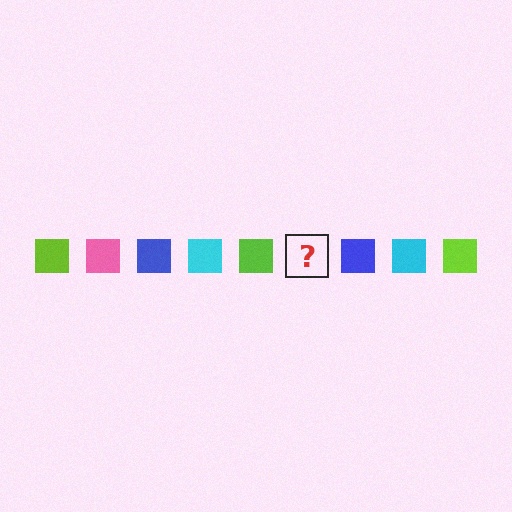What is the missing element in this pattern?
The missing element is a pink square.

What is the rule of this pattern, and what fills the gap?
The rule is that the pattern cycles through lime, pink, blue, cyan squares. The gap should be filled with a pink square.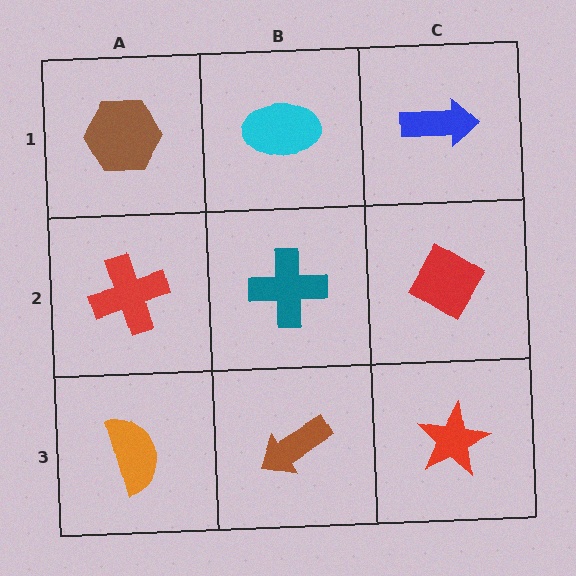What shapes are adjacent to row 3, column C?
A red diamond (row 2, column C), a brown arrow (row 3, column B).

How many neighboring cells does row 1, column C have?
2.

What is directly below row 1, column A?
A red cross.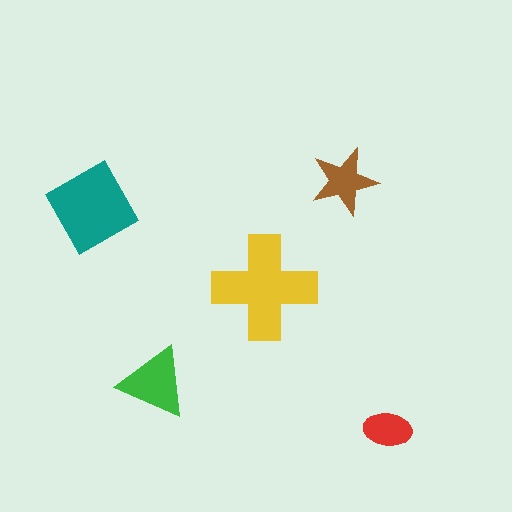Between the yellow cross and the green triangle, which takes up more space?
The yellow cross.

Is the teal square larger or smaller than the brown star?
Larger.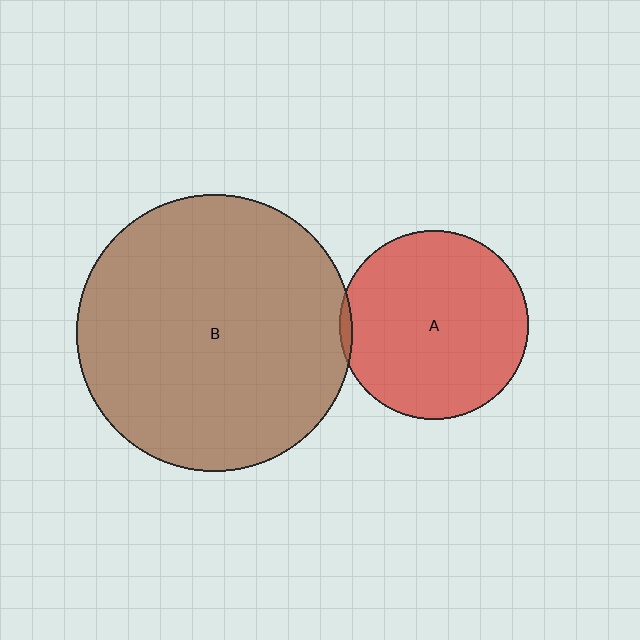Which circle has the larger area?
Circle B (brown).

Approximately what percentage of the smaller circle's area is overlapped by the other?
Approximately 5%.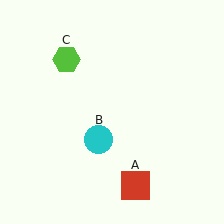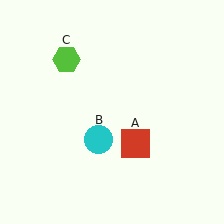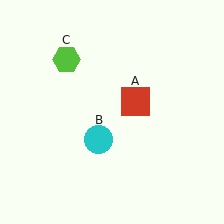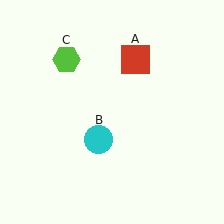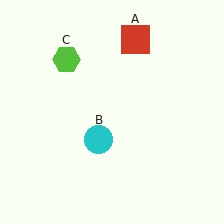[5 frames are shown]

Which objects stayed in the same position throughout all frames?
Cyan circle (object B) and lime hexagon (object C) remained stationary.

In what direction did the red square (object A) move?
The red square (object A) moved up.